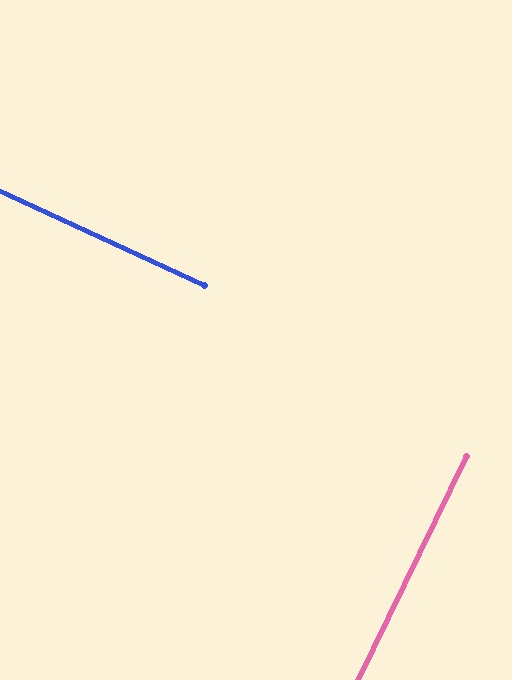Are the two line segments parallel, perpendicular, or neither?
Perpendicular — they meet at approximately 89°.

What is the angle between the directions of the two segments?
Approximately 89 degrees.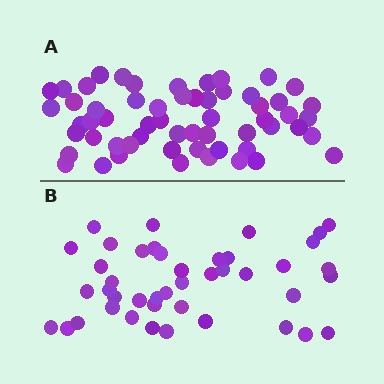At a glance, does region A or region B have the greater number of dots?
Region A (the top region) has more dots.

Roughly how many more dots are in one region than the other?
Region A has approximately 15 more dots than region B.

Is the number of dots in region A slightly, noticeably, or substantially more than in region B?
Region A has noticeably more, but not dramatically so. The ratio is roughly 1.3 to 1.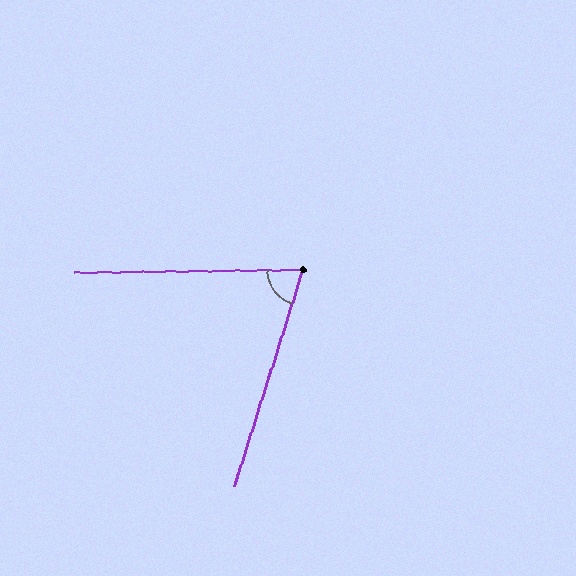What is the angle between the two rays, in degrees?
Approximately 72 degrees.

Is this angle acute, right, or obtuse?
It is acute.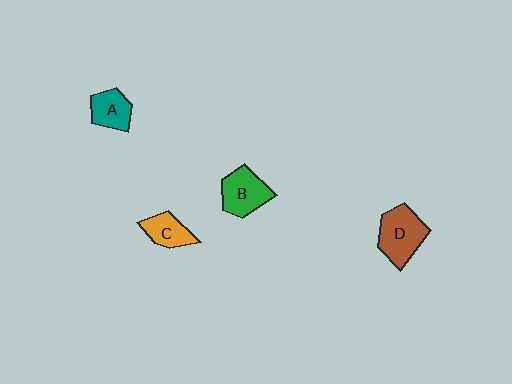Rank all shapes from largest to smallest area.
From largest to smallest: D (brown), B (green), A (teal), C (orange).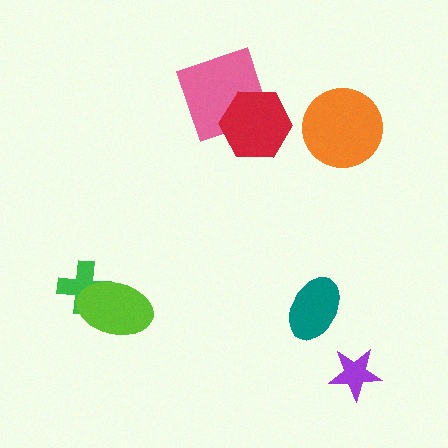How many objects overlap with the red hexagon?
1 object overlaps with the red hexagon.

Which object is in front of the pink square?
The red hexagon is in front of the pink square.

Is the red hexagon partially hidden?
No, no other shape covers it.